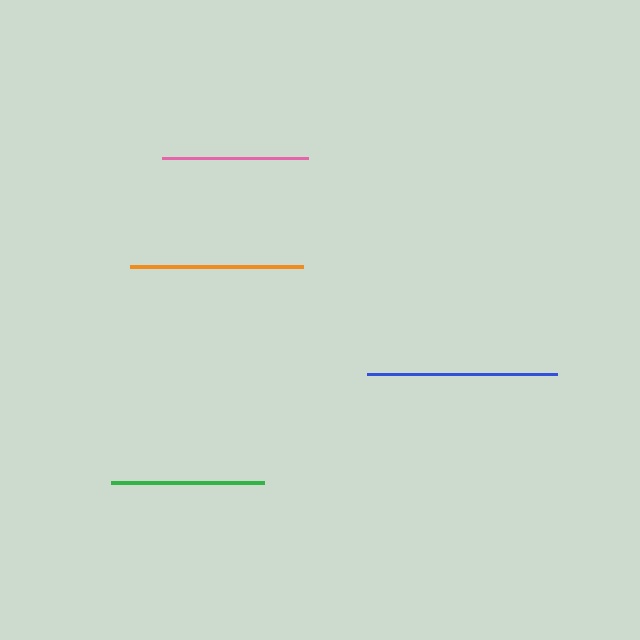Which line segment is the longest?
The blue line is the longest at approximately 189 pixels.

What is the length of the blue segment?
The blue segment is approximately 189 pixels long.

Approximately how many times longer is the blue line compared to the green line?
The blue line is approximately 1.2 times the length of the green line.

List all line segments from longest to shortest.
From longest to shortest: blue, orange, green, pink.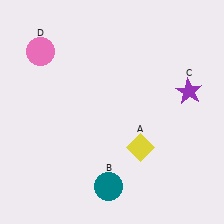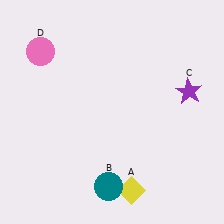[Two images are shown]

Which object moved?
The yellow diamond (A) moved down.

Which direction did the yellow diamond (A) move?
The yellow diamond (A) moved down.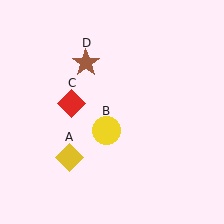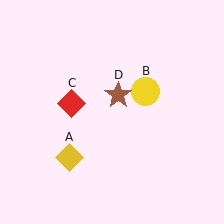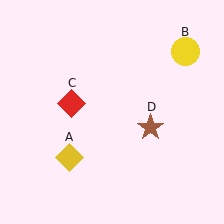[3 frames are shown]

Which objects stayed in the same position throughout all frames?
Yellow diamond (object A) and red diamond (object C) remained stationary.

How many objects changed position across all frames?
2 objects changed position: yellow circle (object B), brown star (object D).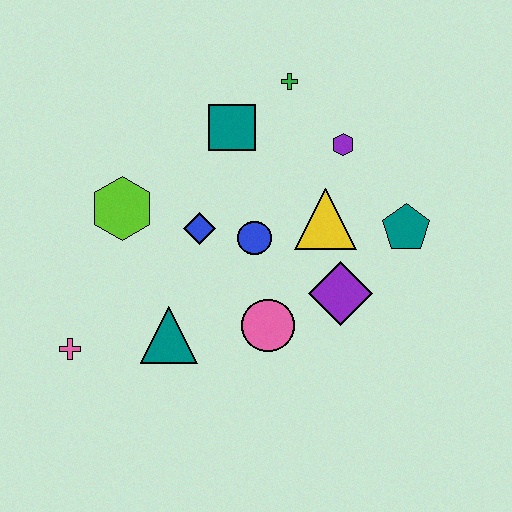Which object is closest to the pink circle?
The purple diamond is closest to the pink circle.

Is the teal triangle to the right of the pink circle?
No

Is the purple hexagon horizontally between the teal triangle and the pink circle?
No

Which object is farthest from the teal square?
The pink cross is farthest from the teal square.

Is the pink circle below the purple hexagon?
Yes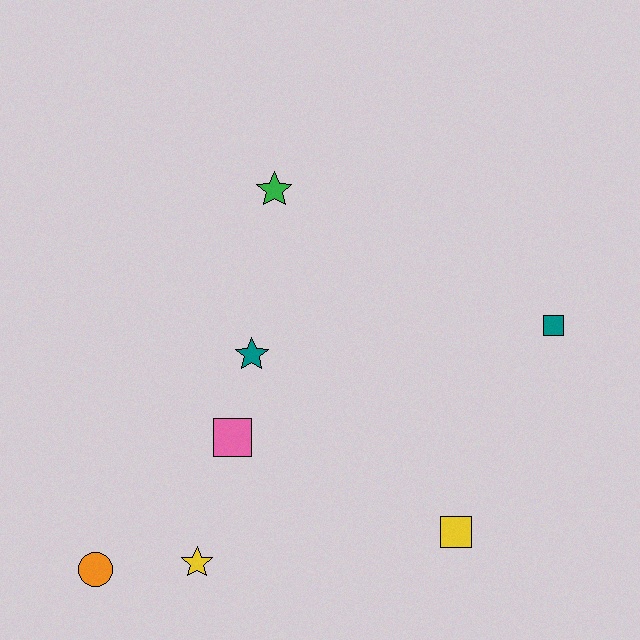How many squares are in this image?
There are 3 squares.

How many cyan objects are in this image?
There are no cyan objects.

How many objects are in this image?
There are 7 objects.